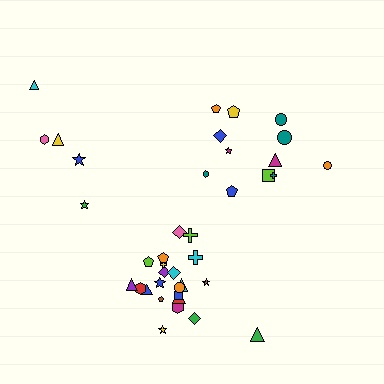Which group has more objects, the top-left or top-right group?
The top-right group.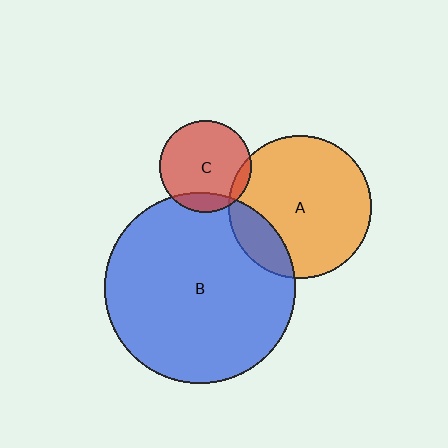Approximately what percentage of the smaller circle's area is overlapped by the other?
Approximately 15%.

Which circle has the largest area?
Circle B (blue).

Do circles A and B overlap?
Yes.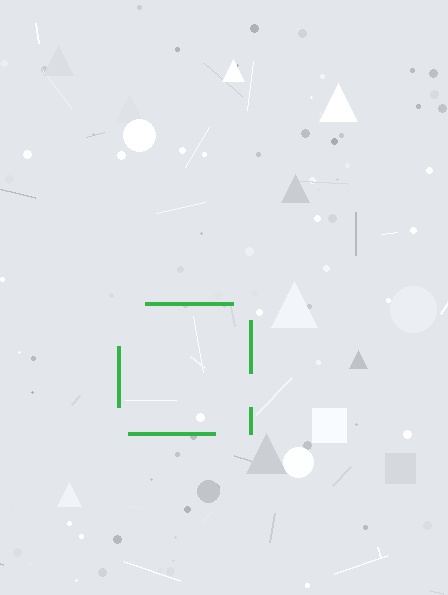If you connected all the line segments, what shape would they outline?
They would outline a square.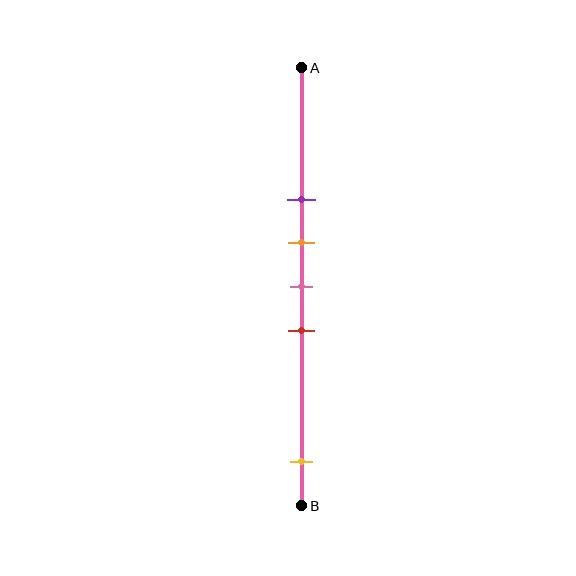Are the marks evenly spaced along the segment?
No, the marks are not evenly spaced.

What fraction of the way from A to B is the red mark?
The red mark is approximately 60% (0.6) of the way from A to B.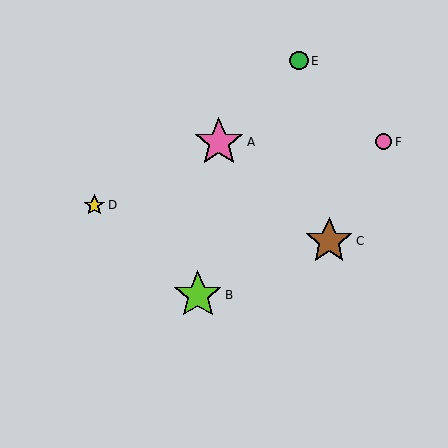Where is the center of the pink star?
The center of the pink star is at (219, 142).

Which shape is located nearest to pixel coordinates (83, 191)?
The yellow star (labeled D) at (94, 205) is nearest to that location.